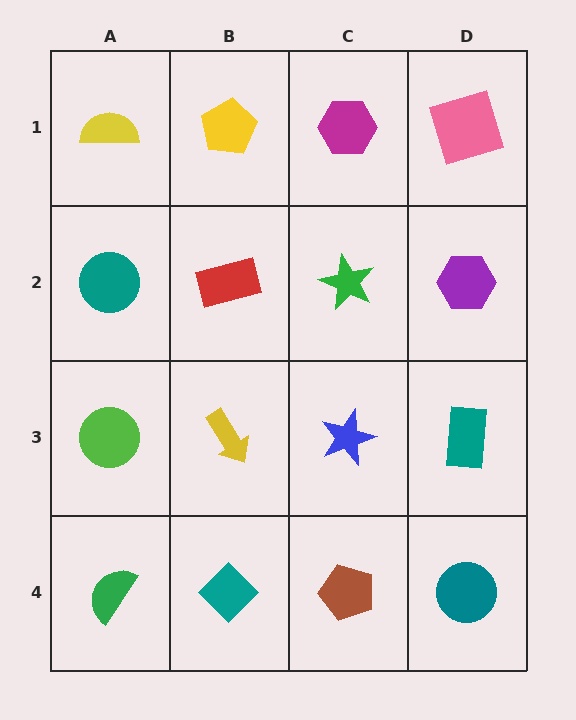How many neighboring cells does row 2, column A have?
3.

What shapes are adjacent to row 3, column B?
A red rectangle (row 2, column B), a teal diamond (row 4, column B), a lime circle (row 3, column A), a blue star (row 3, column C).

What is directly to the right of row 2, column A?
A red rectangle.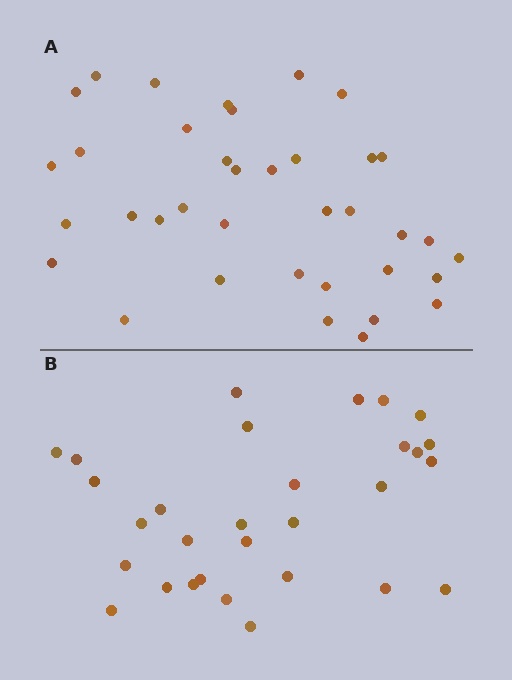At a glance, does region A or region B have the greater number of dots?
Region A (the top region) has more dots.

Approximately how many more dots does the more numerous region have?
Region A has roughly 8 or so more dots than region B.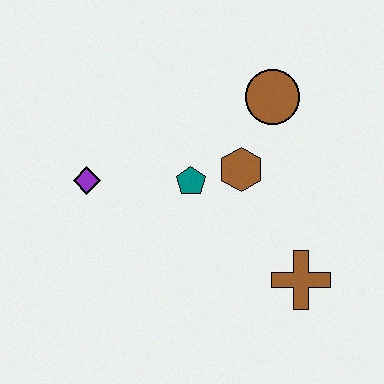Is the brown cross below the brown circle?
Yes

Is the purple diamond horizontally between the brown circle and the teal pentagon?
No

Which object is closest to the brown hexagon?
The teal pentagon is closest to the brown hexagon.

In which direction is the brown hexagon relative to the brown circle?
The brown hexagon is below the brown circle.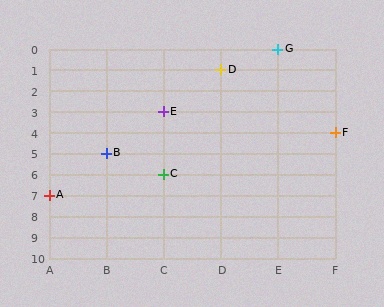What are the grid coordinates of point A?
Point A is at grid coordinates (A, 7).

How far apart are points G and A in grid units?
Points G and A are 4 columns and 7 rows apart (about 8.1 grid units diagonally).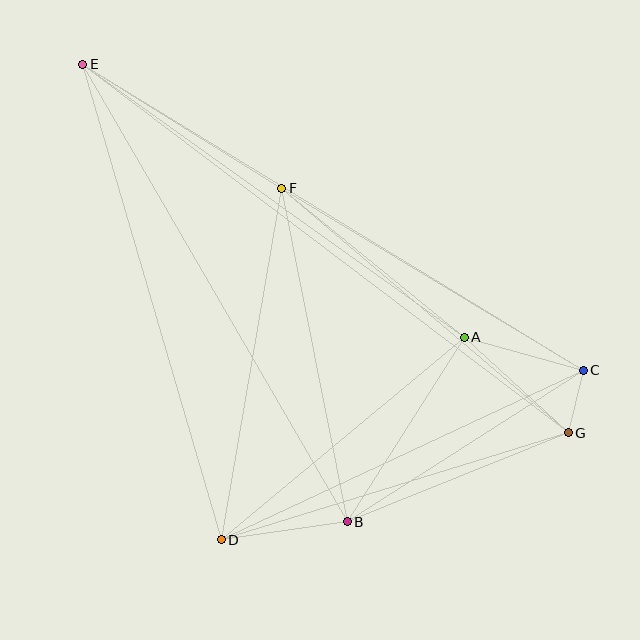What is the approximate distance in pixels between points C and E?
The distance between C and E is approximately 587 pixels.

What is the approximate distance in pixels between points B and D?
The distance between B and D is approximately 128 pixels.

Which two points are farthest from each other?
Points E and G are farthest from each other.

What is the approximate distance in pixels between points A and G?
The distance between A and G is approximately 141 pixels.